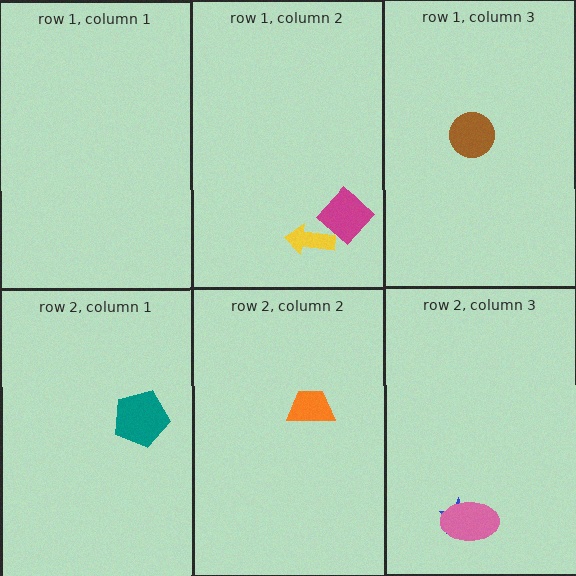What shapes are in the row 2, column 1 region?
The teal pentagon.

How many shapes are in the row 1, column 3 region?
1.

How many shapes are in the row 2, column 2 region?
1.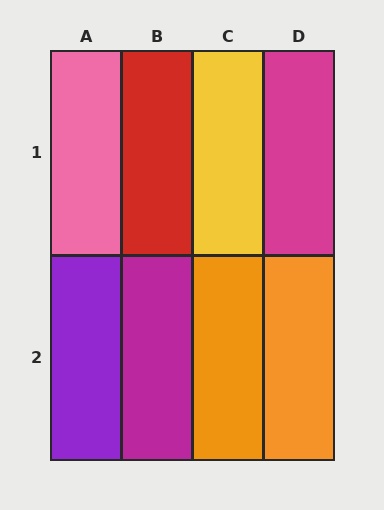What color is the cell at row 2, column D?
Orange.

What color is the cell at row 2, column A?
Purple.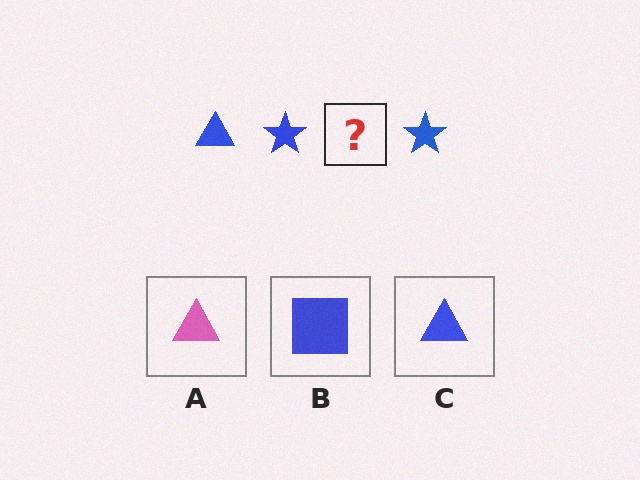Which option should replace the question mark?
Option C.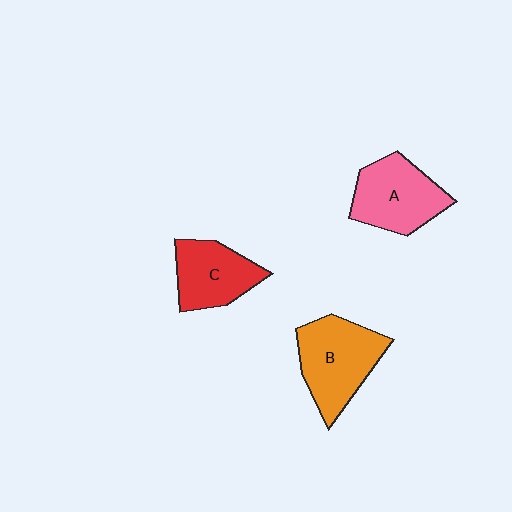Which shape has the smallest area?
Shape C (red).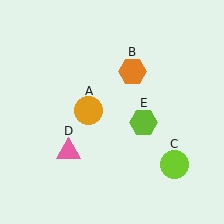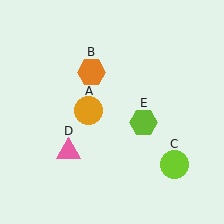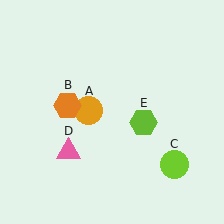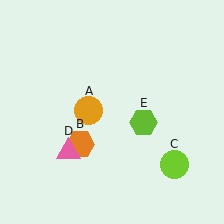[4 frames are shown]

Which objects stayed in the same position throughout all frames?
Orange circle (object A) and lime circle (object C) and pink triangle (object D) and lime hexagon (object E) remained stationary.